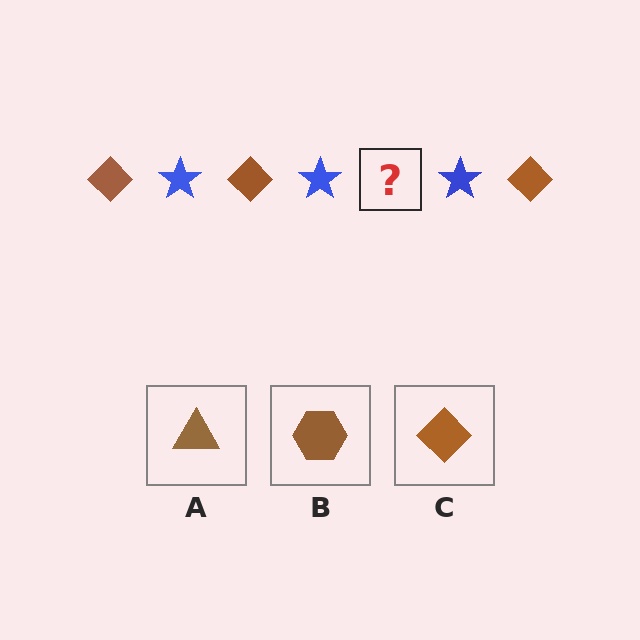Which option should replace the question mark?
Option C.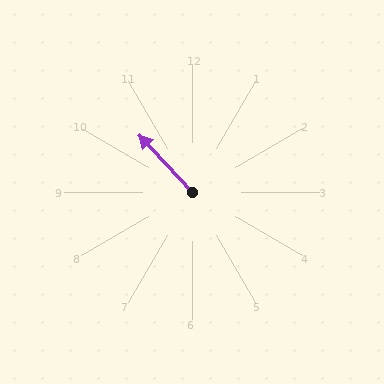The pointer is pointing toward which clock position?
Roughly 11 o'clock.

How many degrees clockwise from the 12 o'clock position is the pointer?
Approximately 317 degrees.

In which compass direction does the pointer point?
Northwest.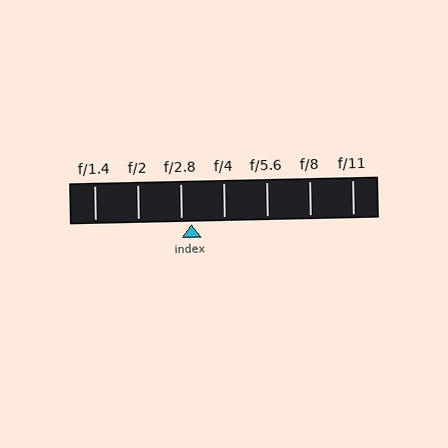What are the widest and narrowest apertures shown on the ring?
The widest aperture shown is f/1.4 and the narrowest is f/11.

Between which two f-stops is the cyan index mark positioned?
The index mark is between f/2.8 and f/4.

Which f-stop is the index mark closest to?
The index mark is closest to f/2.8.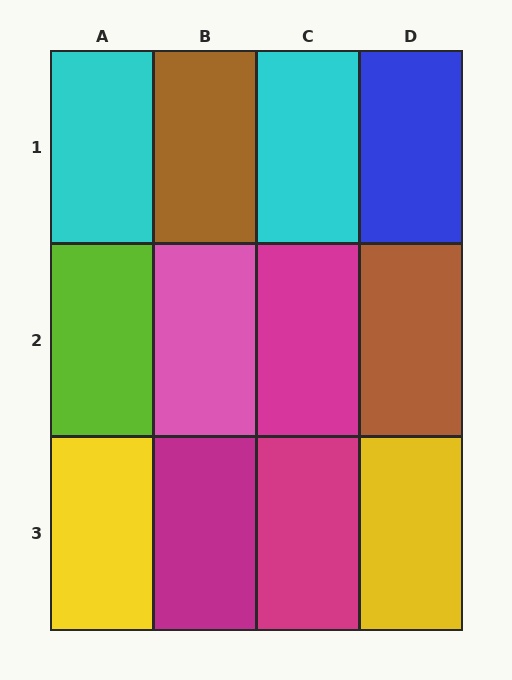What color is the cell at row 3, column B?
Magenta.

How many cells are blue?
1 cell is blue.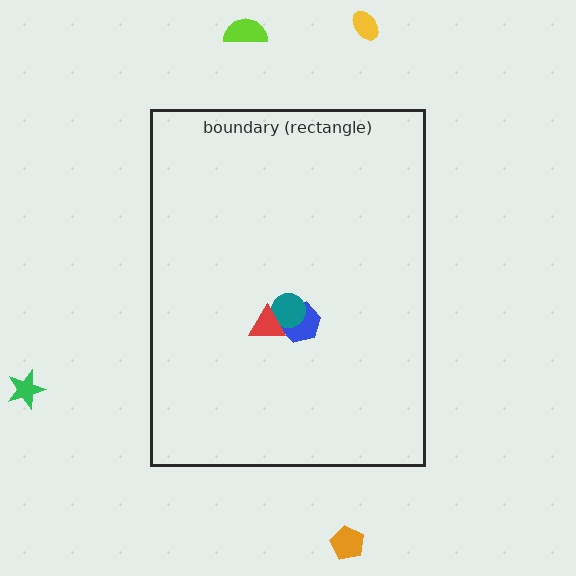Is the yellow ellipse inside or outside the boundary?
Outside.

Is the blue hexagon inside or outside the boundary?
Inside.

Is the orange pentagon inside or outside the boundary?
Outside.